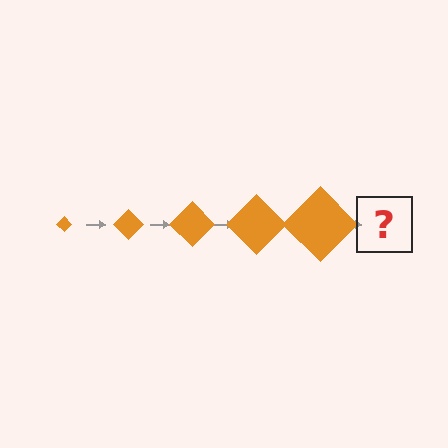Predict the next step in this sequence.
The next step is an orange diamond, larger than the previous one.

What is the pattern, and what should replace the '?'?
The pattern is that the diamond gets progressively larger each step. The '?' should be an orange diamond, larger than the previous one.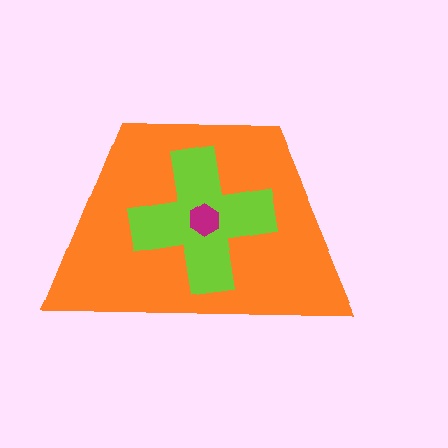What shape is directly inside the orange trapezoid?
The lime cross.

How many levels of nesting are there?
3.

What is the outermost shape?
The orange trapezoid.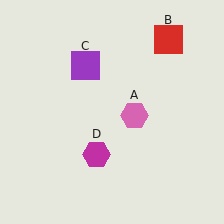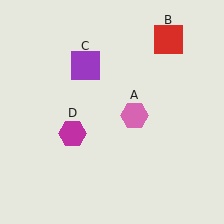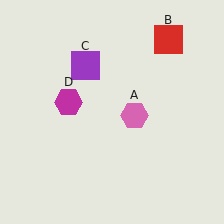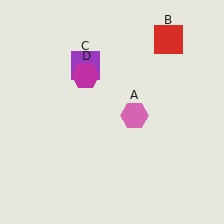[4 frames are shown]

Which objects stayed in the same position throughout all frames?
Pink hexagon (object A) and red square (object B) and purple square (object C) remained stationary.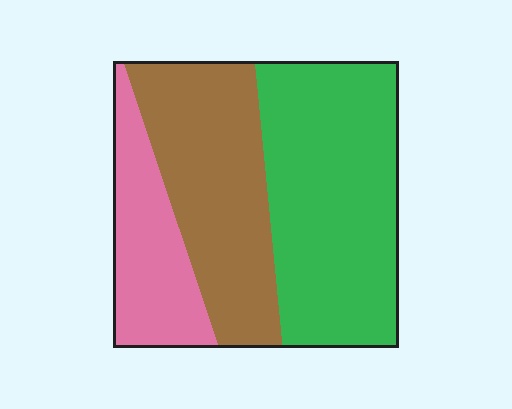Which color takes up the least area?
Pink, at roughly 20%.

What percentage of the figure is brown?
Brown takes up between a third and a half of the figure.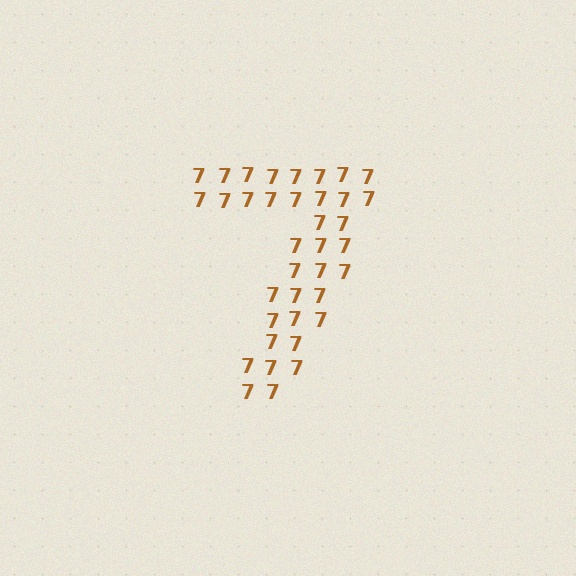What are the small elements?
The small elements are digit 7's.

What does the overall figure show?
The overall figure shows the digit 7.